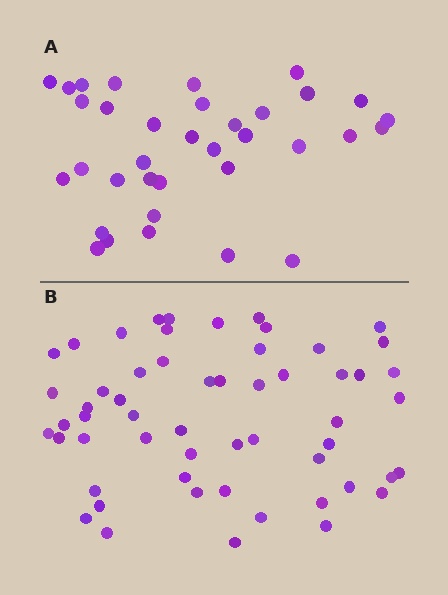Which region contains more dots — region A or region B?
Region B (the bottom region) has more dots.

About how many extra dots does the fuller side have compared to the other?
Region B has approximately 20 more dots than region A.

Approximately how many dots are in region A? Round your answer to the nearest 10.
About 40 dots. (The exact count is 35, which rounds to 40.)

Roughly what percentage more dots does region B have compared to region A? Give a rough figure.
About 60% more.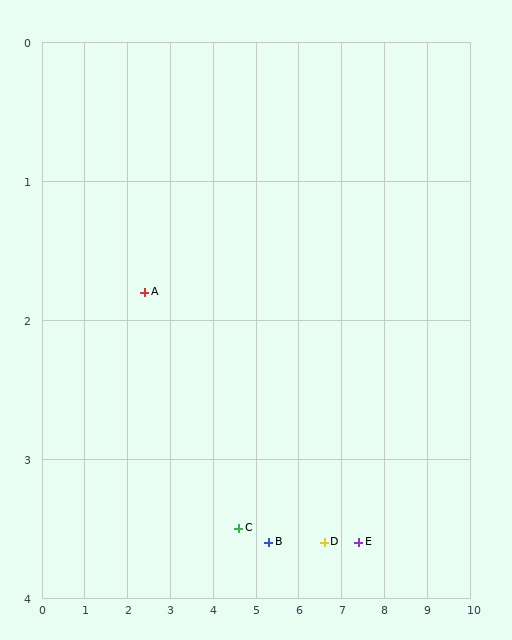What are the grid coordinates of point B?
Point B is at approximately (5.3, 3.6).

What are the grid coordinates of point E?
Point E is at approximately (7.4, 3.6).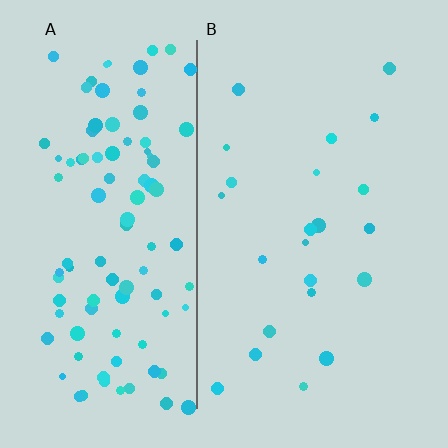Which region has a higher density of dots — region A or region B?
A (the left).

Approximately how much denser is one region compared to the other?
Approximately 4.5× — region A over region B.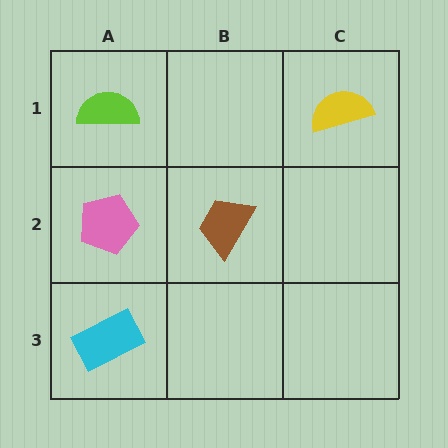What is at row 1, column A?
A lime semicircle.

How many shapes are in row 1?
2 shapes.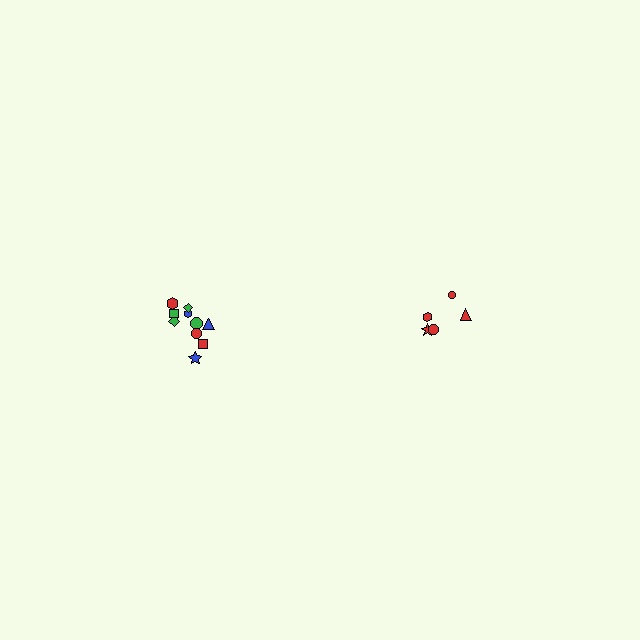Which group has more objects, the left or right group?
The left group.